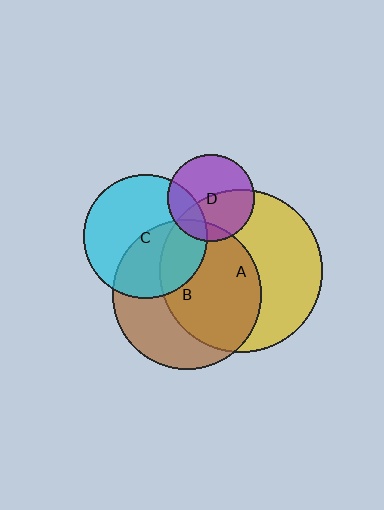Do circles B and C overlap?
Yes.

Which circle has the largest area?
Circle A (yellow).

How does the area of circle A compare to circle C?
Approximately 1.7 times.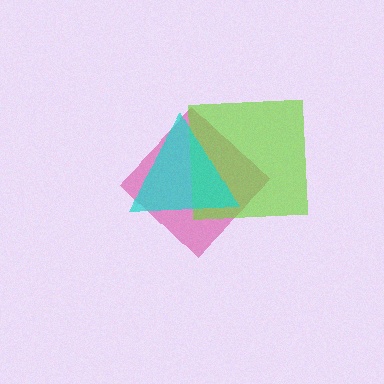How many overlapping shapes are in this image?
There are 3 overlapping shapes in the image.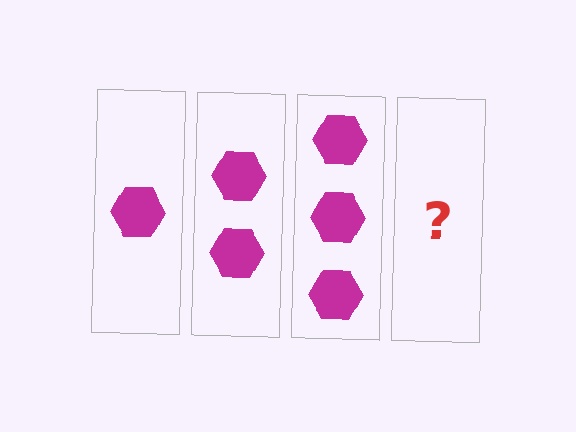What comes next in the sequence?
The next element should be 4 hexagons.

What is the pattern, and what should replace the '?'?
The pattern is that each step adds one more hexagon. The '?' should be 4 hexagons.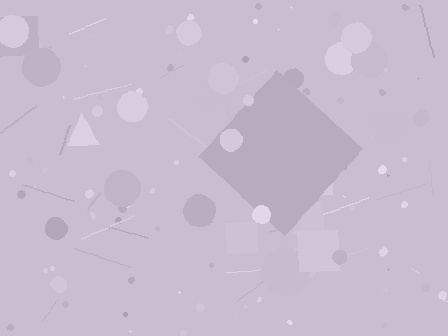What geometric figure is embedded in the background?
A diamond is embedded in the background.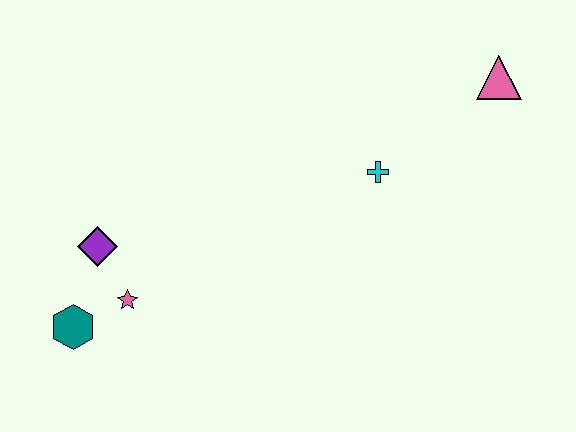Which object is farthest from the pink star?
The pink triangle is farthest from the pink star.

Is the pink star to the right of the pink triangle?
No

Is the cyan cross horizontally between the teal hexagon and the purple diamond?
No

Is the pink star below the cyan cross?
Yes